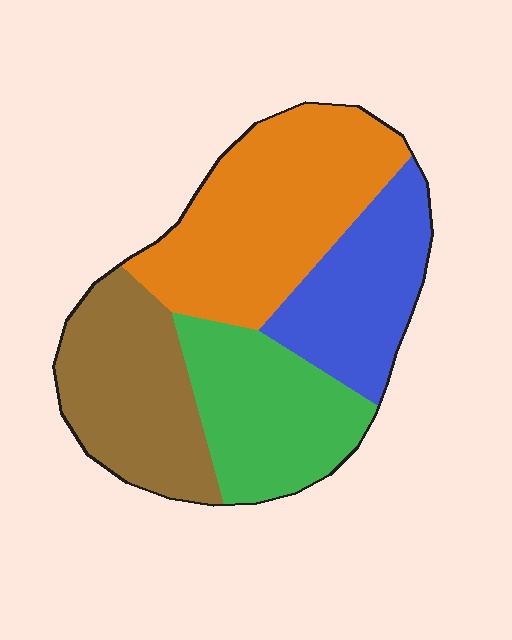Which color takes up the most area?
Orange, at roughly 35%.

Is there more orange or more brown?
Orange.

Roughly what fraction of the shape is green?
Green takes up about one fifth (1/5) of the shape.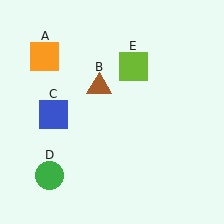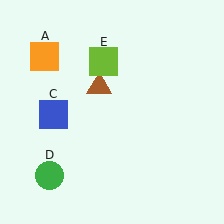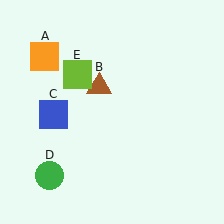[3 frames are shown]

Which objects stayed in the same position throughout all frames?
Orange square (object A) and brown triangle (object B) and blue square (object C) and green circle (object D) remained stationary.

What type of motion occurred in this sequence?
The lime square (object E) rotated counterclockwise around the center of the scene.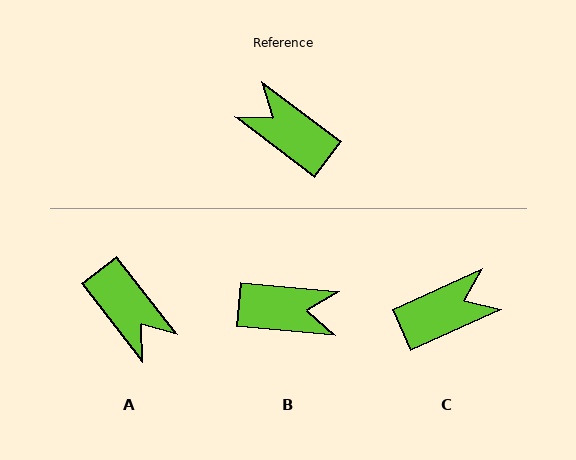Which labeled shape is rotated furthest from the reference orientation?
A, about 165 degrees away.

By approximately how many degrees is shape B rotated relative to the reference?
Approximately 148 degrees clockwise.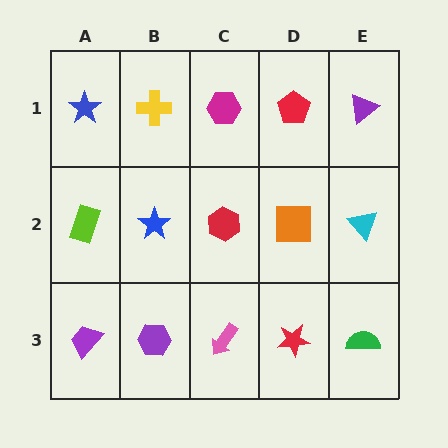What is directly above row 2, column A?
A blue star.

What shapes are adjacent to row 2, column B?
A yellow cross (row 1, column B), a purple hexagon (row 3, column B), a lime rectangle (row 2, column A), a red hexagon (row 2, column C).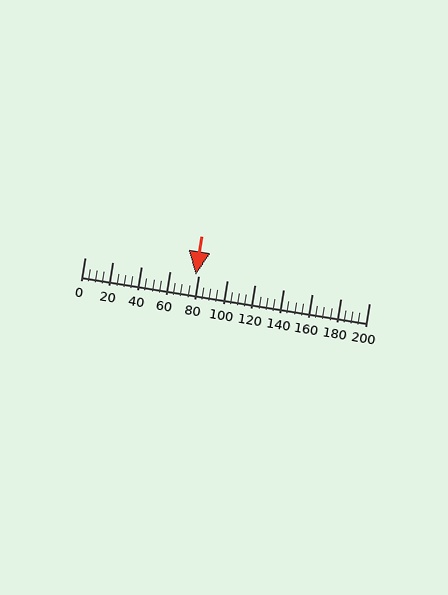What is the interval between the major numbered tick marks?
The major tick marks are spaced 20 units apart.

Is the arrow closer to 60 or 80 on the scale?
The arrow is closer to 80.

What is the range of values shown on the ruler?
The ruler shows values from 0 to 200.